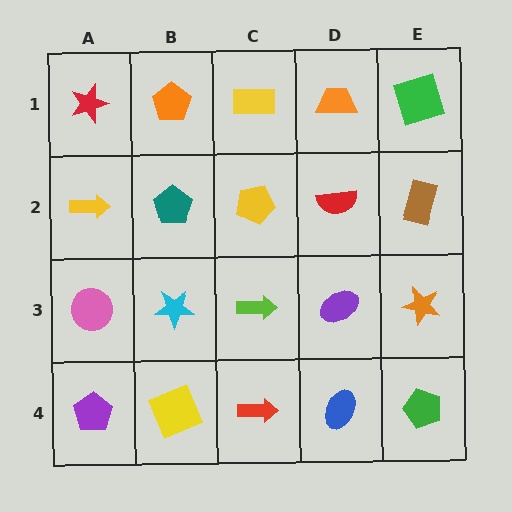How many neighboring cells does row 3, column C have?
4.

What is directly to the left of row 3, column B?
A pink circle.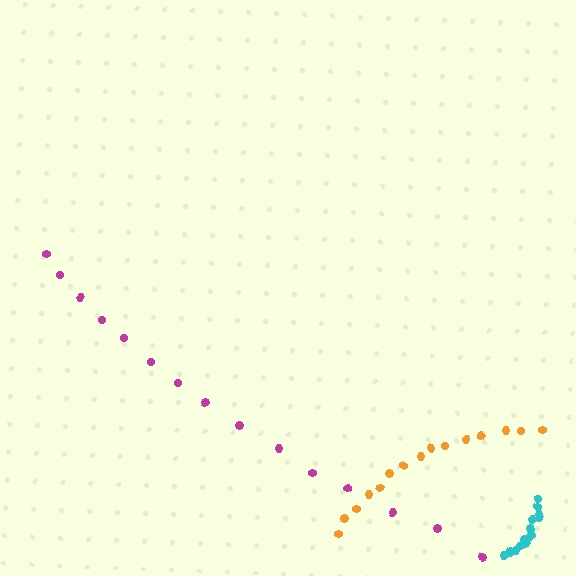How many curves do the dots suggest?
There are 3 distinct paths.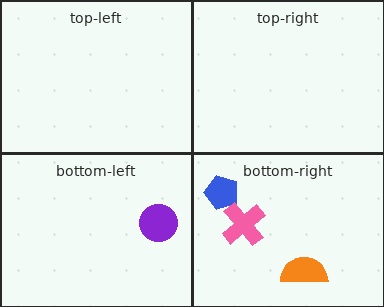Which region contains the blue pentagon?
The bottom-right region.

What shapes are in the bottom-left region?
The purple circle.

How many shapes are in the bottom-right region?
3.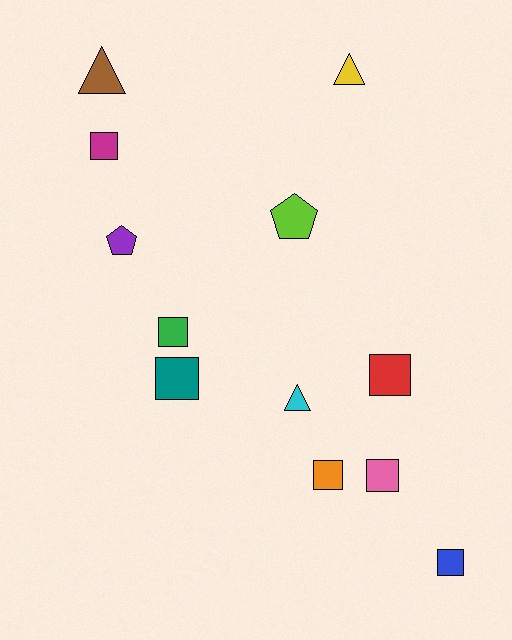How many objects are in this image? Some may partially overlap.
There are 12 objects.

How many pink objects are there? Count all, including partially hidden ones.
There is 1 pink object.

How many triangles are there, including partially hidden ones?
There are 3 triangles.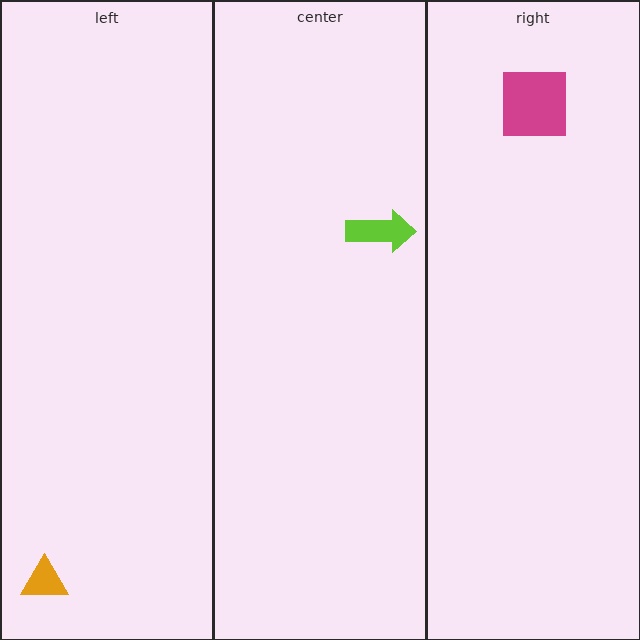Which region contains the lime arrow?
The center region.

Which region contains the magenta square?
The right region.